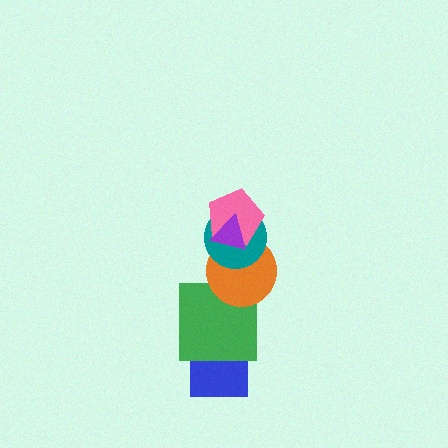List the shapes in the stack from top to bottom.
From top to bottom: the purple triangle, the pink pentagon, the teal circle, the orange circle, the green square, the blue square.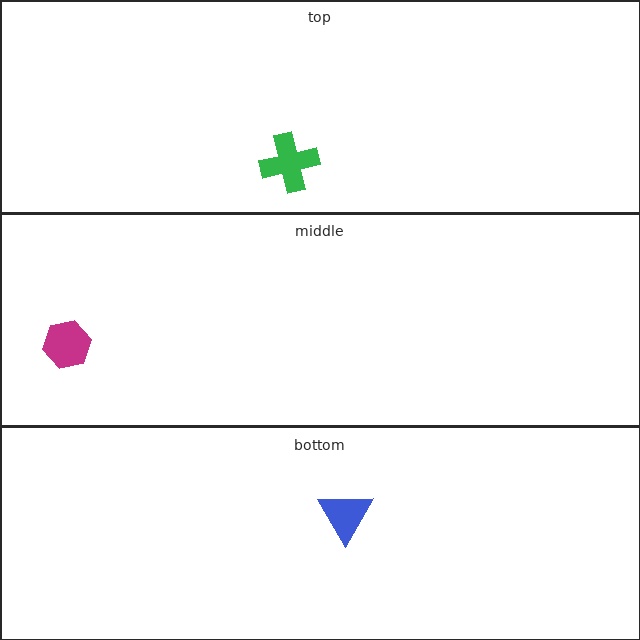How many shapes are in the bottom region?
1.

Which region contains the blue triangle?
The bottom region.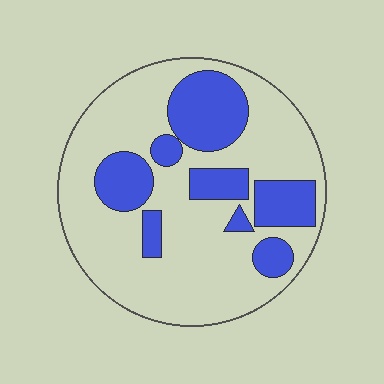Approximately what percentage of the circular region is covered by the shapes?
Approximately 30%.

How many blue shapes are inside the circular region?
8.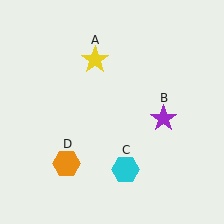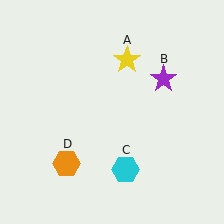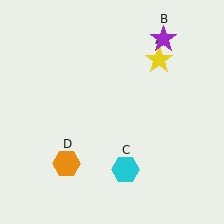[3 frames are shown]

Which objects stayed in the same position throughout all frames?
Cyan hexagon (object C) and orange hexagon (object D) remained stationary.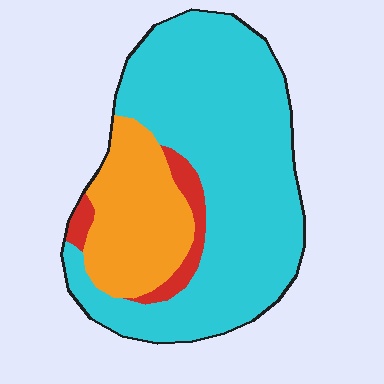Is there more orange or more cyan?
Cyan.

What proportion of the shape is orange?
Orange takes up about one quarter (1/4) of the shape.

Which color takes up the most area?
Cyan, at roughly 70%.